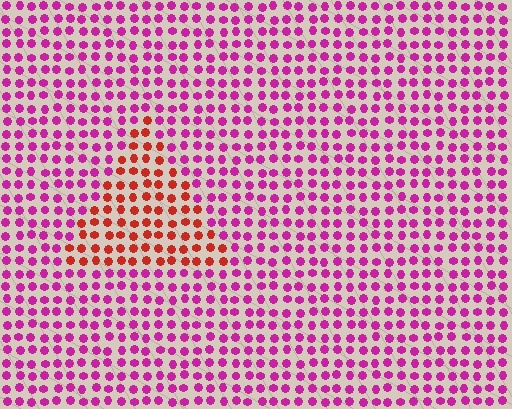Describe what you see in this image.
The image is filled with small magenta elements in a uniform arrangement. A triangle-shaped region is visible where the elements are tinted to a slightly different hue, forming a subtle color boundary.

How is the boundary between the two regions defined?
The boundary is defined purely by a slight shift in hue (about 50 degrees). Spacing, size, and orientation are identical on both sides.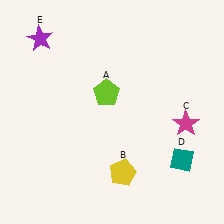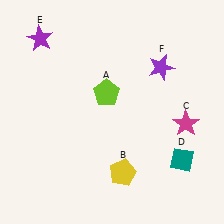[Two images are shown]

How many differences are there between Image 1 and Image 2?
There is 1 difference between the two images.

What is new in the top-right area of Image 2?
A purple star (F) was added in the top-right area of Image 2.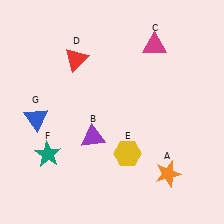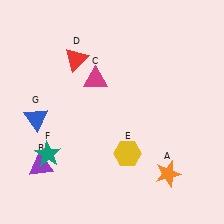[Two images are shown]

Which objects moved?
The objects that moved are: the purple triangle (B), the magenta triangle (C).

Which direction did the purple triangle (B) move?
The purple triangle (B) moved left.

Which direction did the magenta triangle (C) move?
The magenta triangle (C) moved left.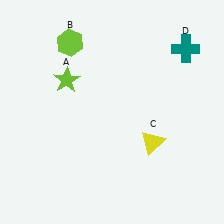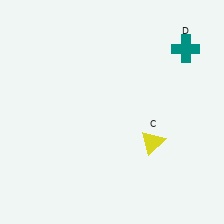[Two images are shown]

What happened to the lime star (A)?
The lime star (A) was removed in Image 2. It was in the top-left area of Image 1.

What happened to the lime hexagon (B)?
The lime hexagon (B) was removed in Image 2. It was in the top-left area of Image 1.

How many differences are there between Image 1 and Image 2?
There are 2 differences between the two images.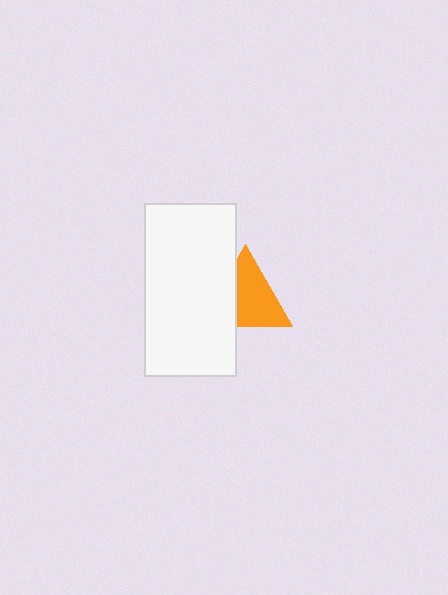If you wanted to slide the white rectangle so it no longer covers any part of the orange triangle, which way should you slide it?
Slide it left — that is the most direct way to separate the two shapes.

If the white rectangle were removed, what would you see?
You would see the complete orange triangle.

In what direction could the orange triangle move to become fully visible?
The orange triangle could move right. That would shift it out from behind the white rectangle entirely.